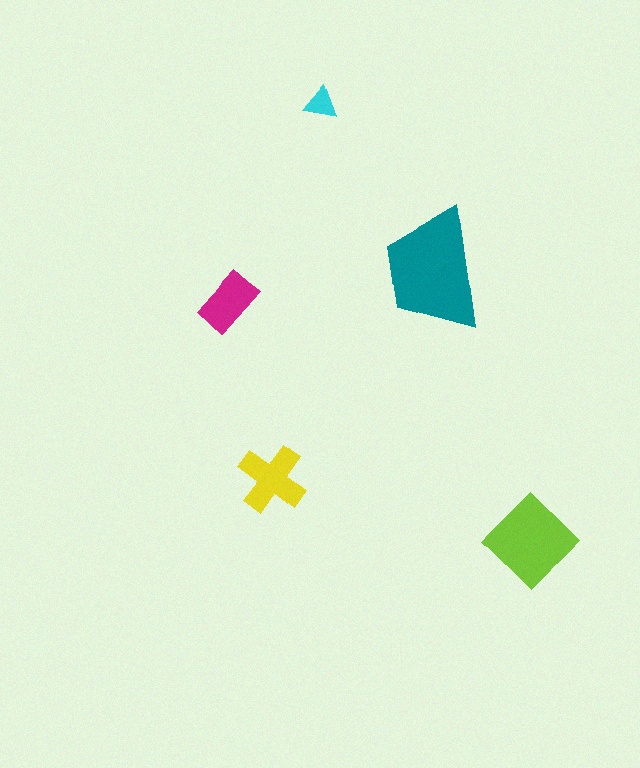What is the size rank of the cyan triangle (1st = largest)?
5th.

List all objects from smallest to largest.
The cyan triangle, the magenta rectangle, the yellow cross, the lime diamond, the teal trapezoid.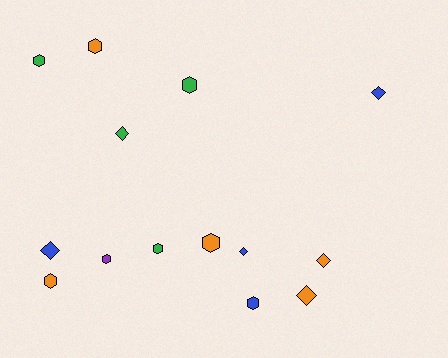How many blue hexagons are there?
There is 1 blue hexagon.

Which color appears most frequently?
Orange, with 5 objects.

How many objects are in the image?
There are 14 objects.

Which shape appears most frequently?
Hexagon, with 8 objects.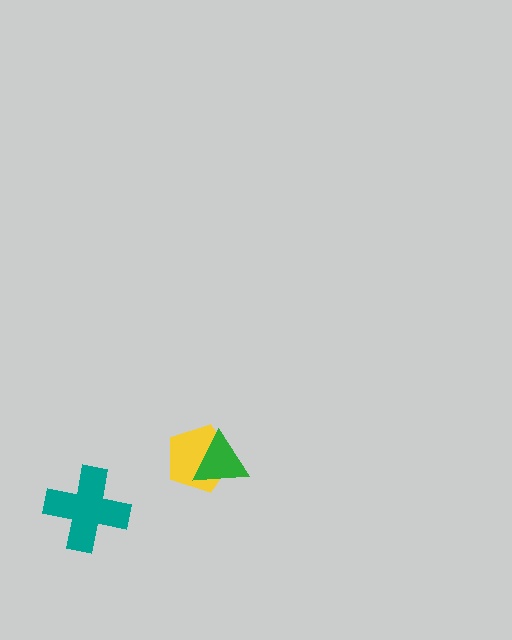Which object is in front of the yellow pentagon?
The green triangle is in front of the yellow pentagon.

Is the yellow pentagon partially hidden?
Yes, it is partially covered by another shape.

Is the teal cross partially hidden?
No, no other shape covers it.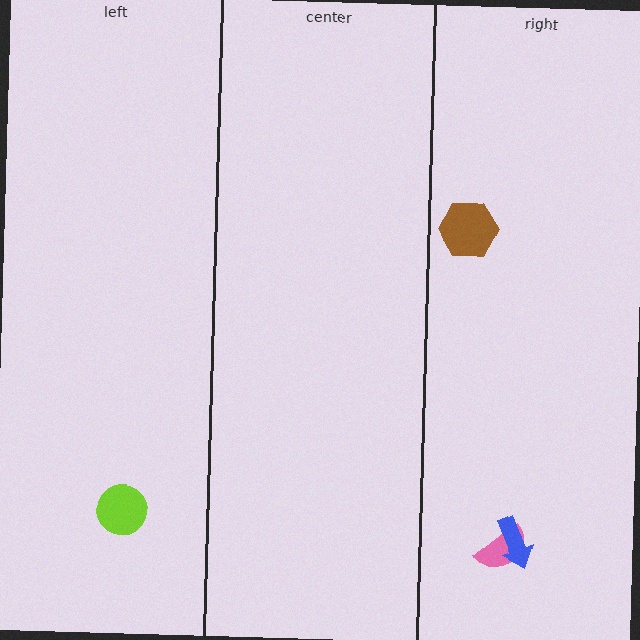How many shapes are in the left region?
1.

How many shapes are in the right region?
3.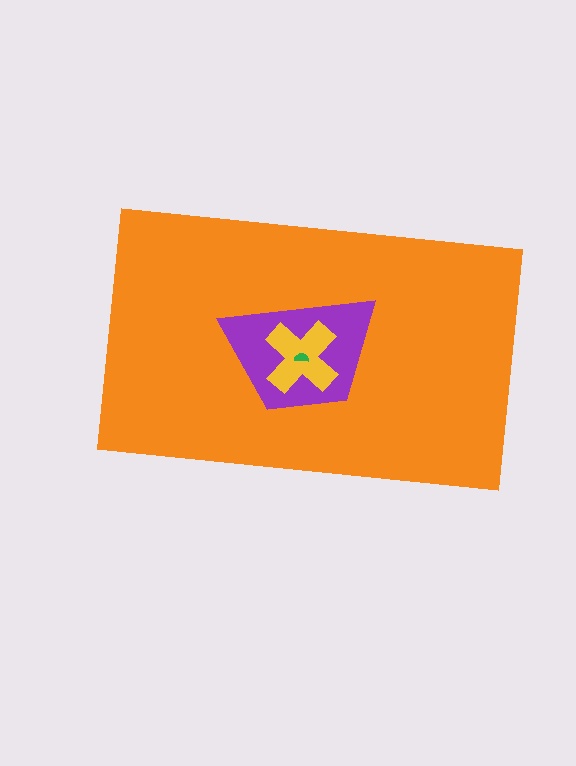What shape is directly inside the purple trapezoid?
The yellow cross.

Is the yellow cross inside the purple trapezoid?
Yes.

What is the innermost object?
The green semicircle.